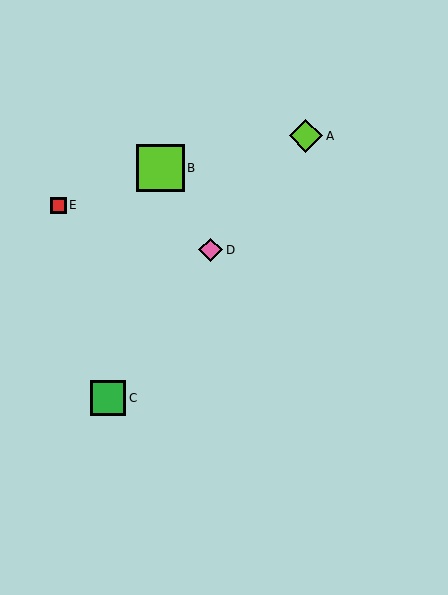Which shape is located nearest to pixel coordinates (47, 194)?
The red square (labeled E) at (58, 205) is nearest to that location.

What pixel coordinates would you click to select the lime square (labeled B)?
Click at (161, 168) to select the lime square B.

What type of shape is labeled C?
Shape C is a green square.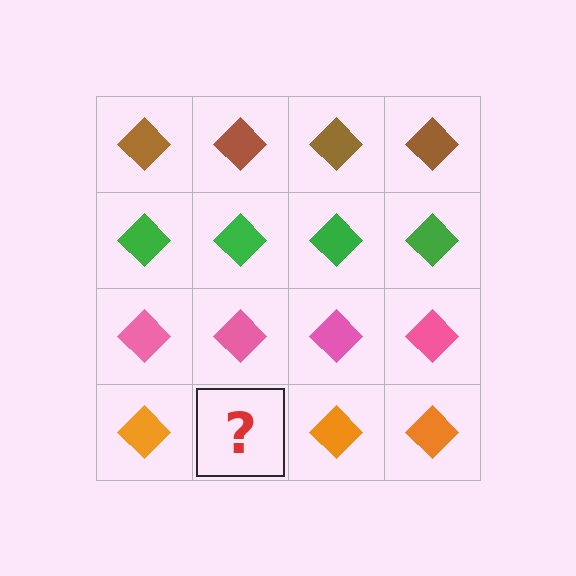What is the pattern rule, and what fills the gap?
The rule is that each row has a consistent color. The gap should be filled with an orange diamond.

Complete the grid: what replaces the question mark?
The question mark should be replaced with an orange diamond.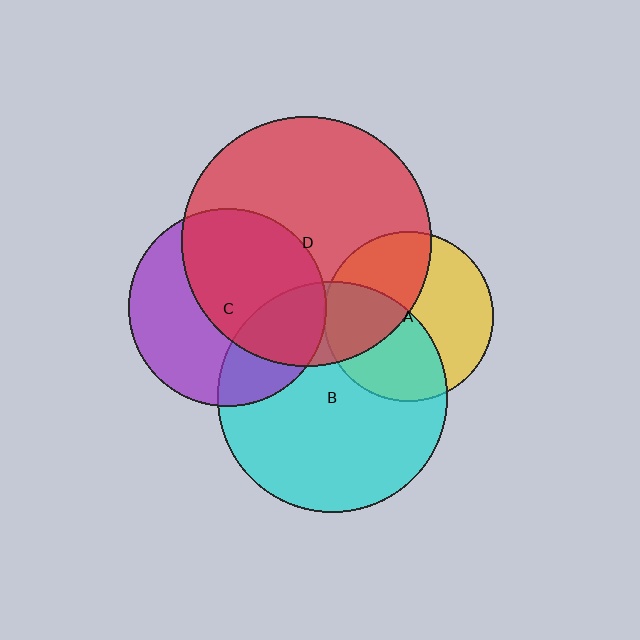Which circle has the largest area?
Circle D (red).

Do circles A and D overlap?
Yes.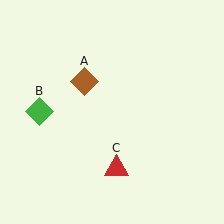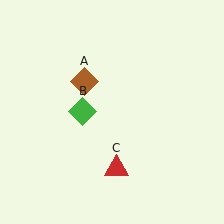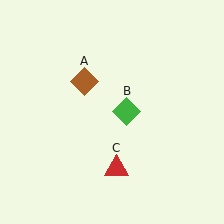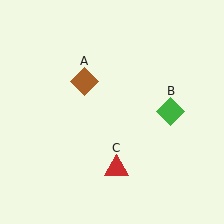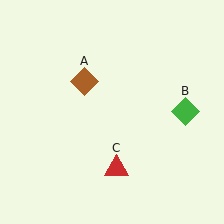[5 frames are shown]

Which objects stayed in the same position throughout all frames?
Brown diamond (object A) and red triangle (object C) remained stationary.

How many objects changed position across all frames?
1 object changed position: green diamond (object B).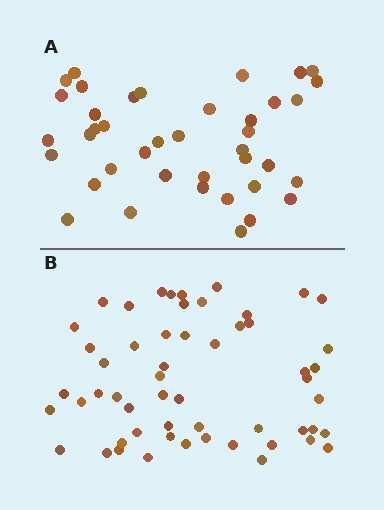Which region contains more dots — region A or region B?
Region B (the bottom region) has more dots.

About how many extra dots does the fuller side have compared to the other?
Region B has approximately 15 more dots than region A.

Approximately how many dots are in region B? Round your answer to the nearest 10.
About 60 dots. (The exact count is 55, which rounds to 60.)